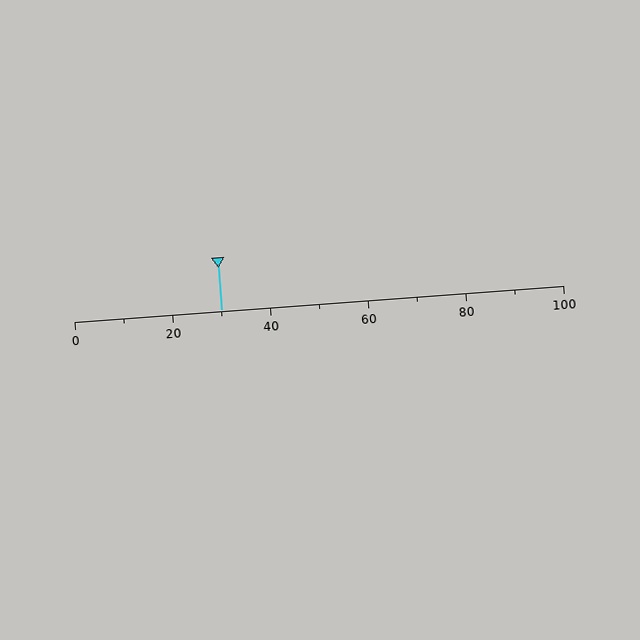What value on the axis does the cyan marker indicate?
The marker indicates approximately 30.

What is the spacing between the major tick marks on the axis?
The major ticks are spaced 20 apart.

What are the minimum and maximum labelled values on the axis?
The axis runs from 0 to 100.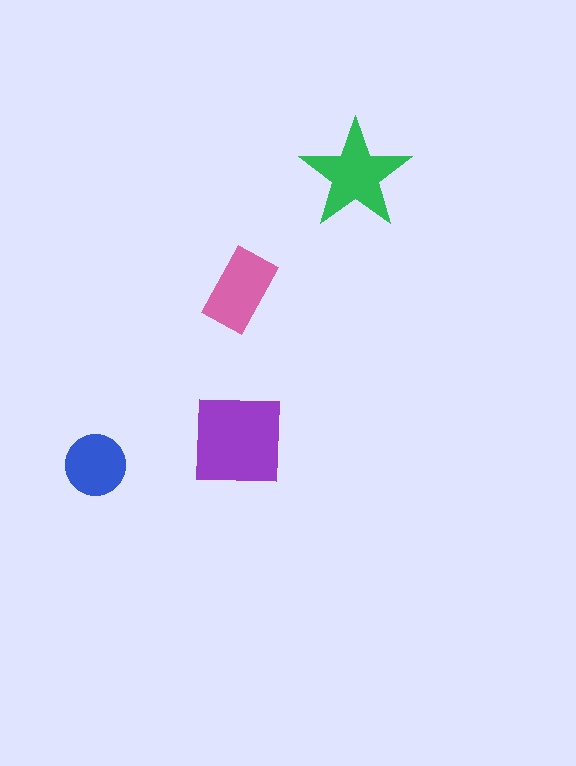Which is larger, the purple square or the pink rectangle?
The purple square.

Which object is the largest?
The purple square.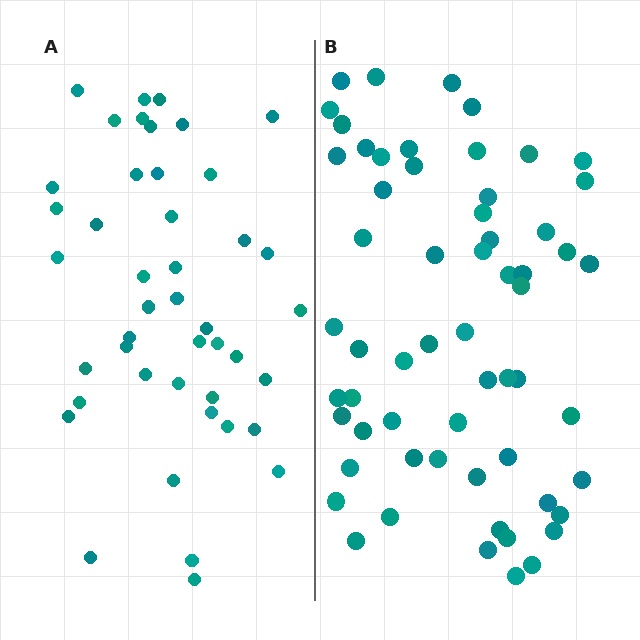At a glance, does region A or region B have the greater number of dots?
Region B (the right region) has more dots.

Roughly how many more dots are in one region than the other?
Region B has approximately 15 more dots than region A.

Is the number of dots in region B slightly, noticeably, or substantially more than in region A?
Region B has noticeably more, but not dramatically so. The ratio is roughly 1.4 to 1.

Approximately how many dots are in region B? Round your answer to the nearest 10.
About 60 dots.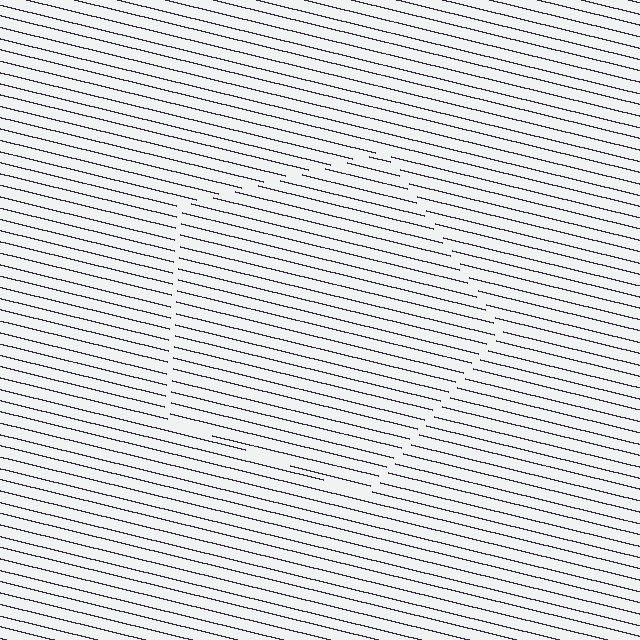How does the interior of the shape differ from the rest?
The interior of the shape contains the same grating, shifted by half a period — the contour is defined by the phase discontinuity where line-ends from the inner and outer gratings abut.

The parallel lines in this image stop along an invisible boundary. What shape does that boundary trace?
An illusory pentagon. The interior of the shape contains the same grating, shifted by half a period — the contour is defined by the phase discontinuity where line-ends from the inner and outer gratings abut.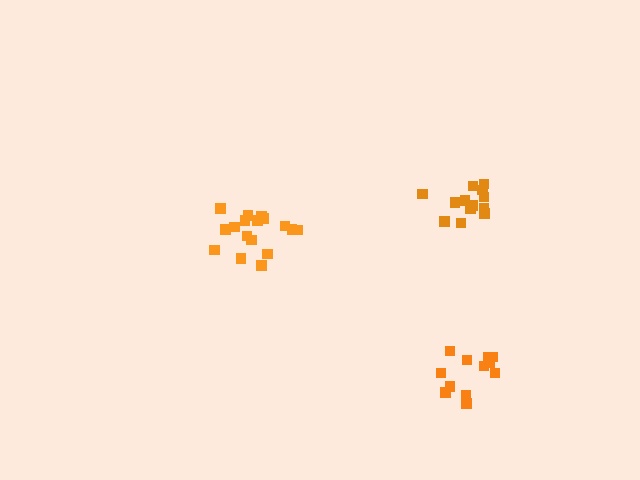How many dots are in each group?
Group 1: 17 dots, Group 2: 12 dots, Group 3: 13 dots (42 total).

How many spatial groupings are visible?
There are 3 spatial groupings.